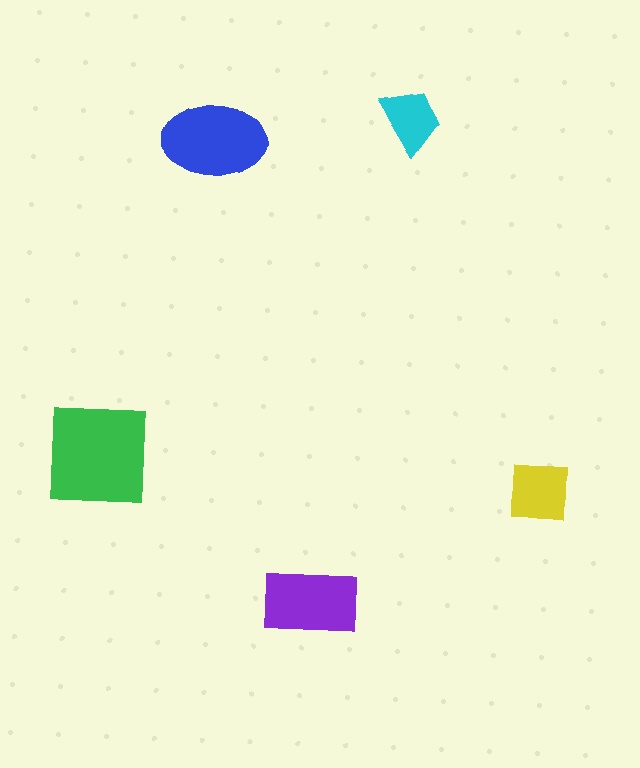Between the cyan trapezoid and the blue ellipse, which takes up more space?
The blue ellipse.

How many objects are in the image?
There are 5 objects in the image.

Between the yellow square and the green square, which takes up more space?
The green square.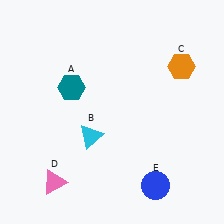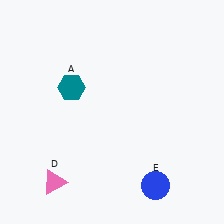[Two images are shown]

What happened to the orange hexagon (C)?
The orange hexagon (C) was removed in Image 2. It was in the top-right area of Image 1.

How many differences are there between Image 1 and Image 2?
There are 2 differences between the two images.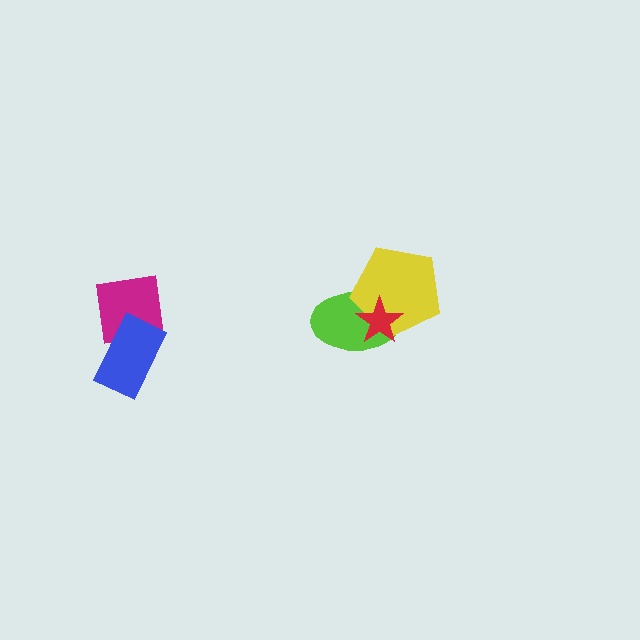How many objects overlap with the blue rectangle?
1 object overlaps with the blue rectangle.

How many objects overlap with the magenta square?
1 object overlaps with the magenta square.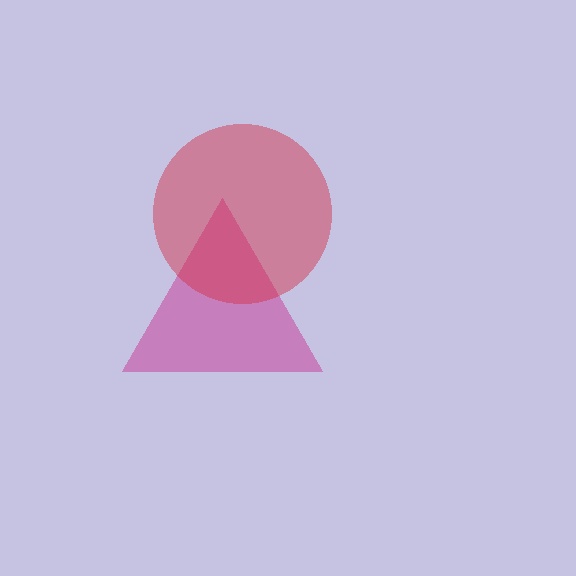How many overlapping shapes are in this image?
There are 2 overlapping shapes in the image.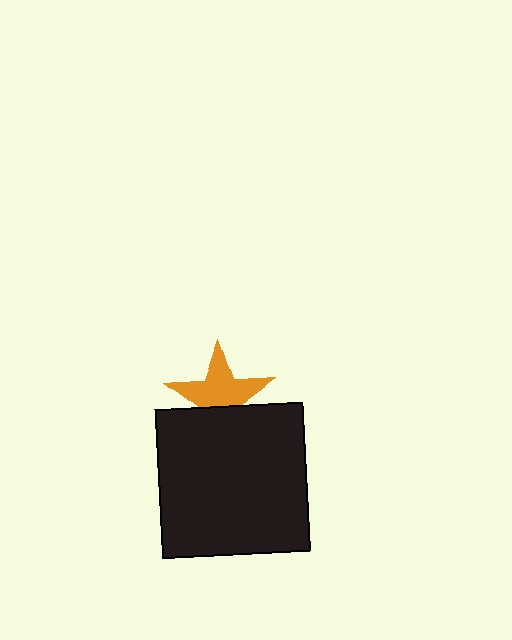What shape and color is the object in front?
The object in front is a black square.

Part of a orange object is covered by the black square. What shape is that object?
It is a star.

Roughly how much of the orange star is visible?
About half of it is visible (roughly 64%).